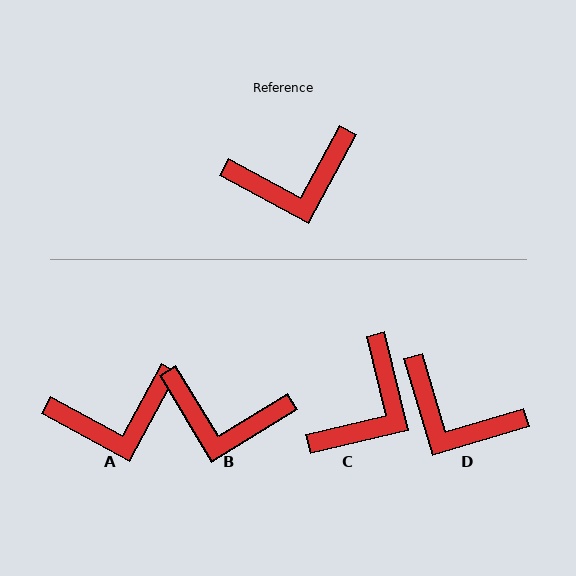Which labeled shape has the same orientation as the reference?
A.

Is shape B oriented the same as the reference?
No, it is off by about 30 degrees.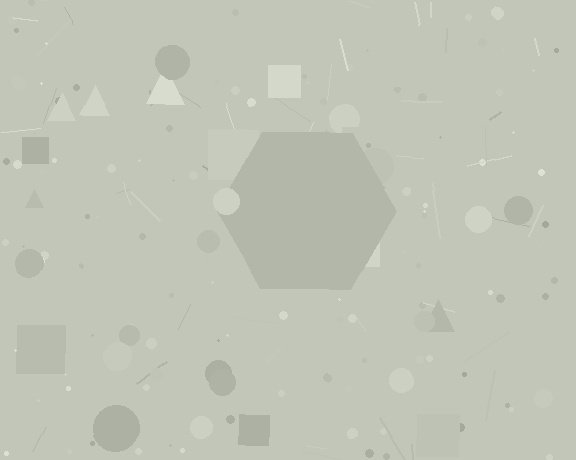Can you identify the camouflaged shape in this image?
The camouflaged shape is a hexagon.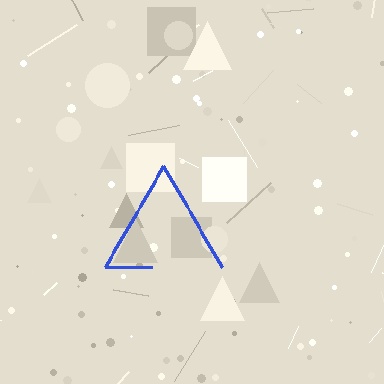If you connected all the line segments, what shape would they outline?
They would outline a triangle.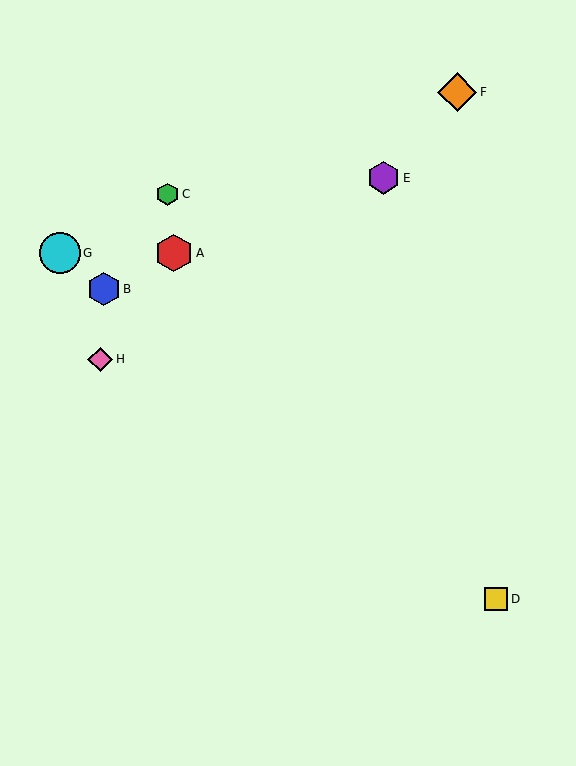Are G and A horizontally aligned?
Yes, both are at y≈253.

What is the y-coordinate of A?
Object A is at y≈253.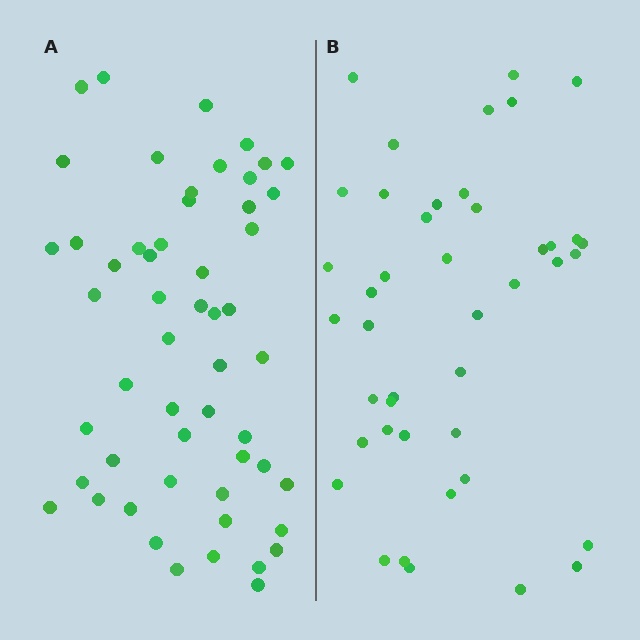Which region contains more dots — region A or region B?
Region A (the left region) has more dots.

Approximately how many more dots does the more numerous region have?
Region A has roughly 12 or so more dots than region B.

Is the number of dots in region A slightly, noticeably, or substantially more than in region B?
Region A has noticeably more, but not dramatically so. The ratio is roughly 1.3 to 1.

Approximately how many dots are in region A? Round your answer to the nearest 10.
About 50 dots. (The exact count is 54, which rounds to 50.)